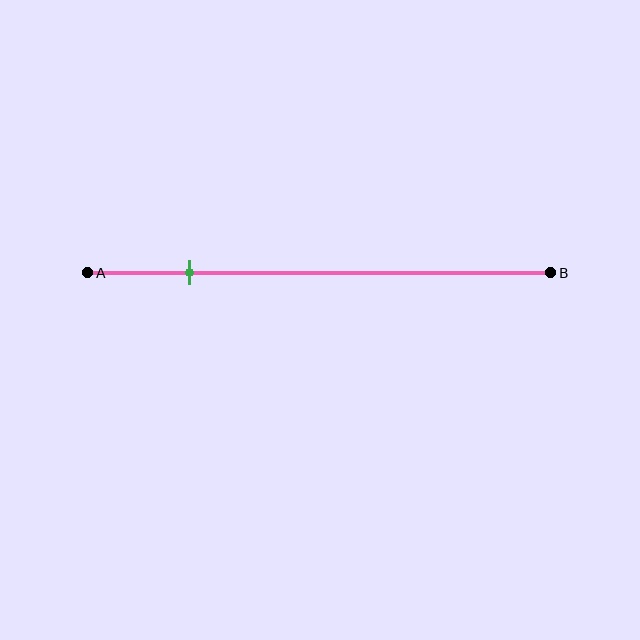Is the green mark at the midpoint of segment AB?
No, the mark is at about 20% from A, not at the 50% midpoint.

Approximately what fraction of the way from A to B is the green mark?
The green mark is approximately 20% of the way from A to B.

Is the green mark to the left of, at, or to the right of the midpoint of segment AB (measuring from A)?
The green mark is to the left of the midpoint of segment AB.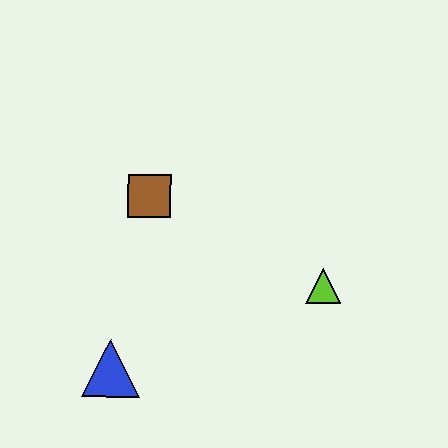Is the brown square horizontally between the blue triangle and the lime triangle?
Yes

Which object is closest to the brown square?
The blue triangle is closest to the brown square.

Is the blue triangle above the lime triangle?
No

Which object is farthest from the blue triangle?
The lime triangle is farthest from the blue triangle.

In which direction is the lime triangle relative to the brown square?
The lime triangle is to the right of the brown square.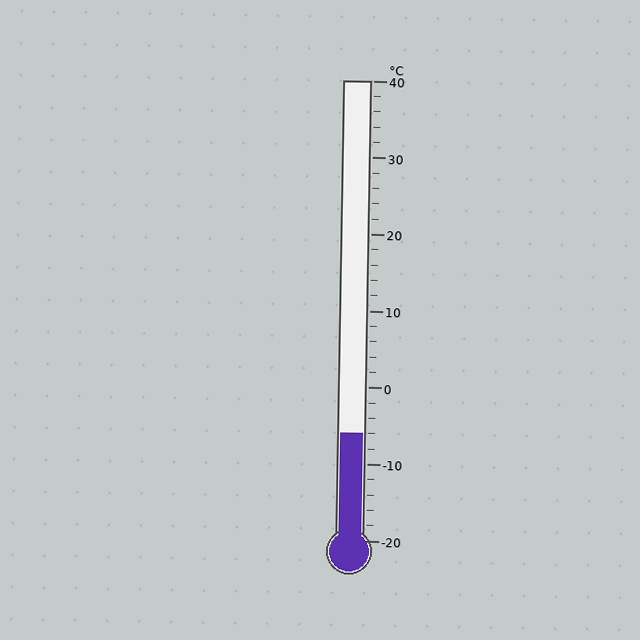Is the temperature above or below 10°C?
The temperature is below 10°C.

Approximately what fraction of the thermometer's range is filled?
The thermometer is filled to approximately 25% of its range.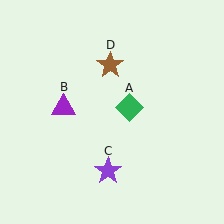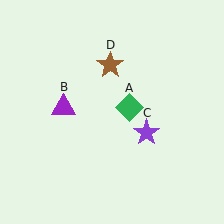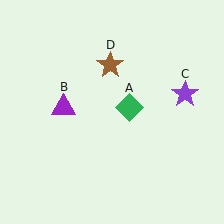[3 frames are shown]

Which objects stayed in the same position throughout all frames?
Green diamond (object A) and purple triangle (object B) and brown star (object D) remained stationary.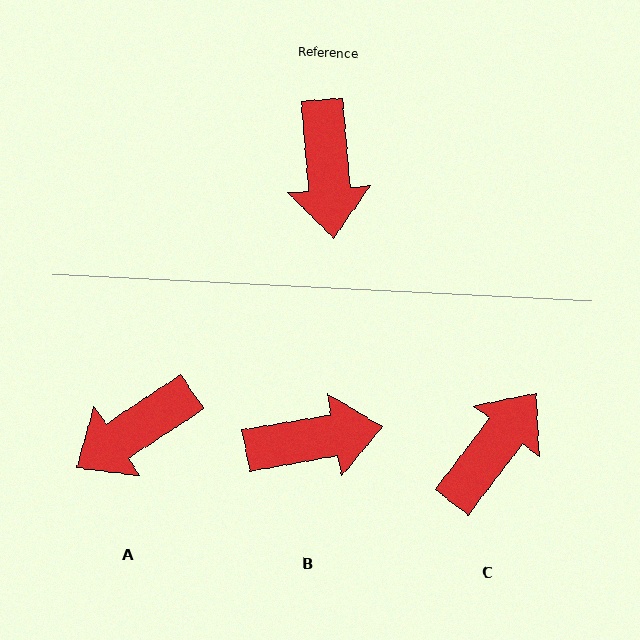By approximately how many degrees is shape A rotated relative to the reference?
Approximately 62 degrees clockwise.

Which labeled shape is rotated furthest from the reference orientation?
C, about 137 degrees away.